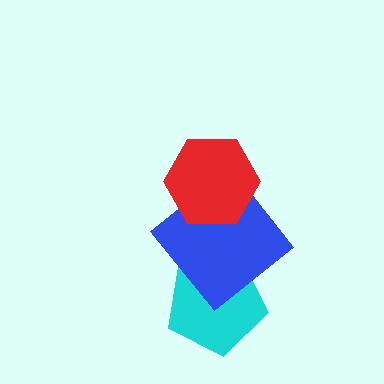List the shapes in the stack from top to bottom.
From top to bottom: the red hexagon, the blue diamond, the cyan pentagon.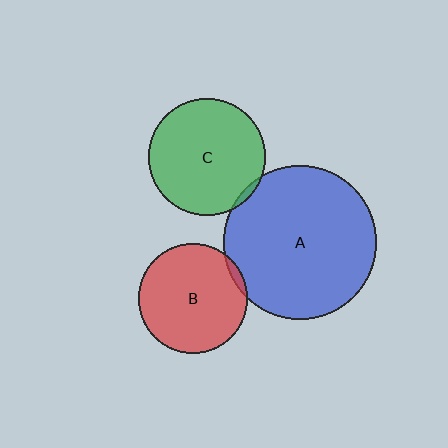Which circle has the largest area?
Circle A (blue).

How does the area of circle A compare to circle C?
Approximately 1.7 times.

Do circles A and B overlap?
Yes.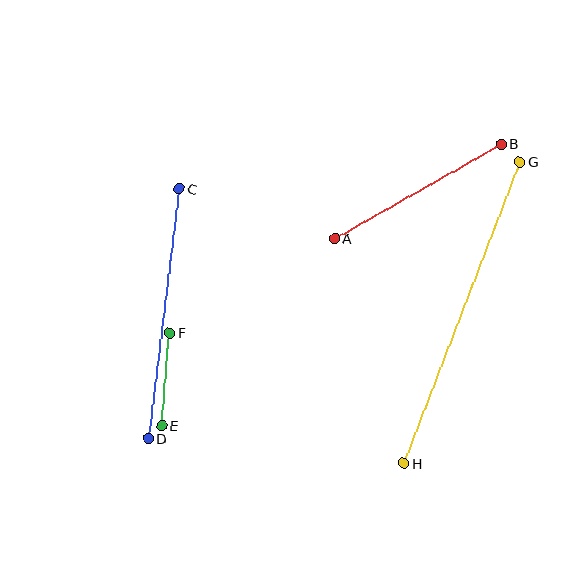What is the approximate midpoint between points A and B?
The midpoint is at approximately (418, 191) pixels.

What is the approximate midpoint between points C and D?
The midpoint is at approximately (164, 314) pixels.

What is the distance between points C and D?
The distance is approximately 252 pixels.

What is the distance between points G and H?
The distance is approximately 323 pixels.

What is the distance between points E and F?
The distance is approximately 93 pixels.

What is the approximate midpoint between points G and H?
The midpoint is at approximately (462, 313) pixels.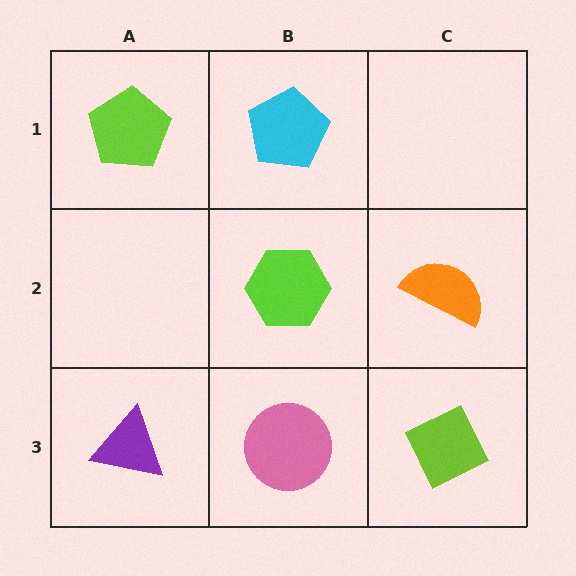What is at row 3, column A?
A purple triangle.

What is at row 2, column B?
A lime hexagon.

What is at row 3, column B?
A pink circle.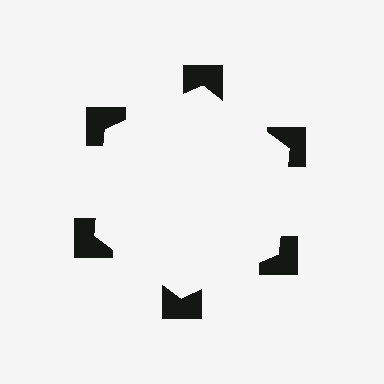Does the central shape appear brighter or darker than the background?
It typically appears slightly brighter than the background, even though no actual brightness change is drawn.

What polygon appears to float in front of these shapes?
An illusory hexagon — its edges are inferred from the aligned wedge cuts in the notched squares, not physically drawn.